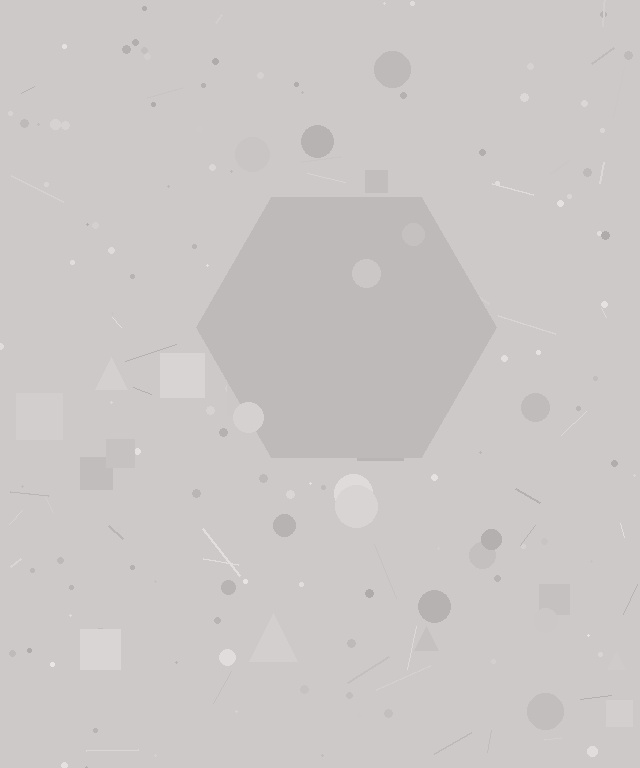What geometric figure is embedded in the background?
A hexagon is embedded in the background.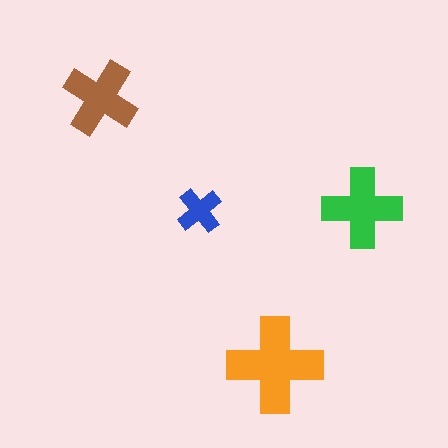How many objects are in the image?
There are 4 objects in the image.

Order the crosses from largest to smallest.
the orange one, the green one, the brown one, the blue one.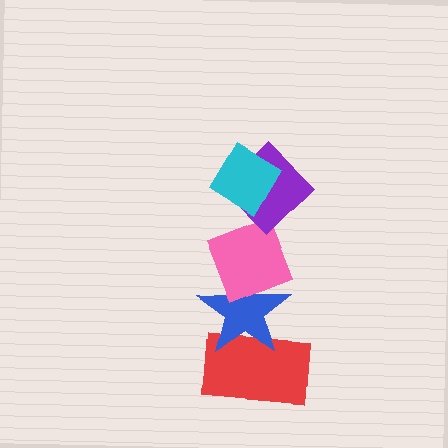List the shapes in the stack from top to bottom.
From top to bottom: the cyan diamond, the purple diamond, the pink diamond, the blue star, the red rectangle.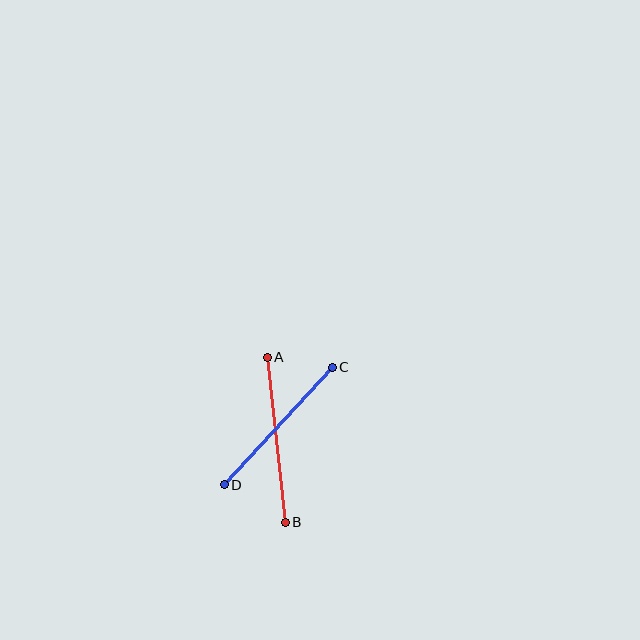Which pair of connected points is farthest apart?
Points A and B are farthest apart.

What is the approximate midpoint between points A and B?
The midpoint is at approximately (276, 440) pixels.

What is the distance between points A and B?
The distance is approximately 166 pixels.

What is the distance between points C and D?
The distance is approximately 160 pixels.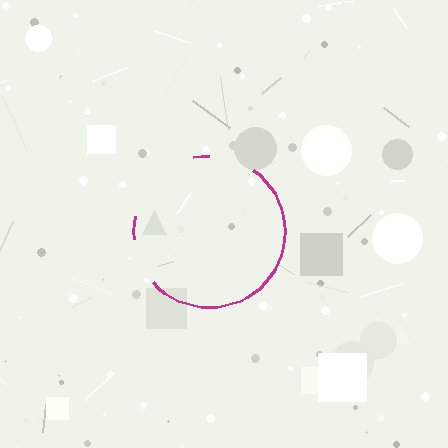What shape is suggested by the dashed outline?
The dashed outline suggests a circle.